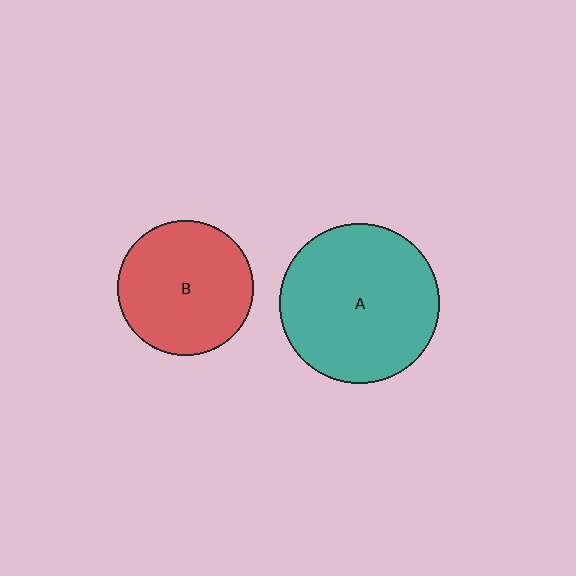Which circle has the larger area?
Circle A (teal).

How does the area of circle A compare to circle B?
Approximately 1.4 times.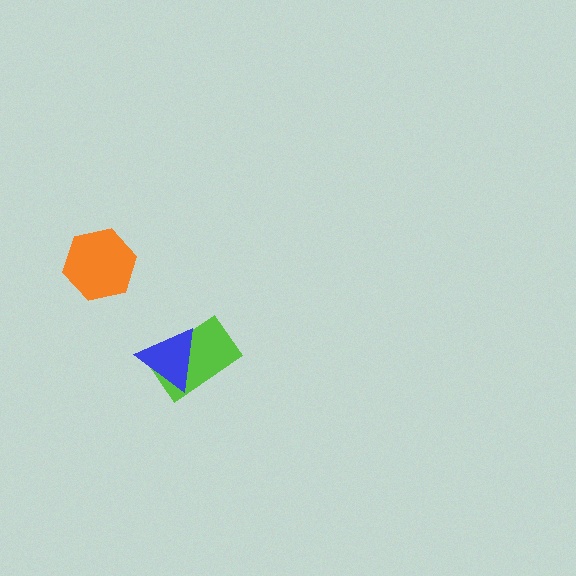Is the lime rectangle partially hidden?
Yes, it is partially covered by another shape.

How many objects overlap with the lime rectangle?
1 object overlaps with the lime rectangle.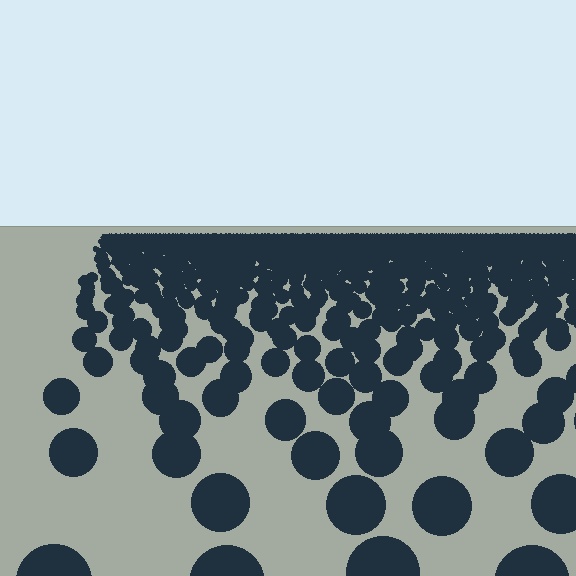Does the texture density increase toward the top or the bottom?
Density increases toward the top.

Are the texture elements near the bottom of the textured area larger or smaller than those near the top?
Larger. Near the bottom, elements are closer to the viewer and appear at a bigger on-screen size.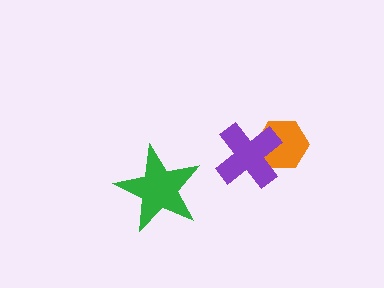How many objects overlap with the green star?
0 objects overlap with the green star.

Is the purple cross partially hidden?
No, no other shape covers it.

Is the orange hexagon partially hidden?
Yes, it is partially covered by another shape.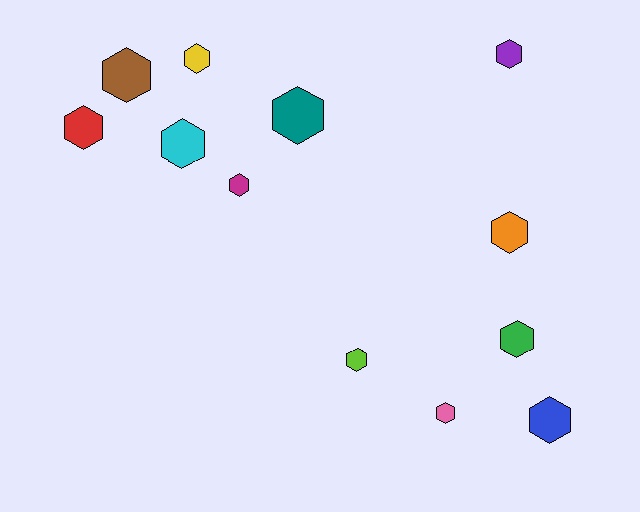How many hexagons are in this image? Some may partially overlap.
There are 12 hexagons.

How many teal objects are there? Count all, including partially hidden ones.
There is 1 teal object.